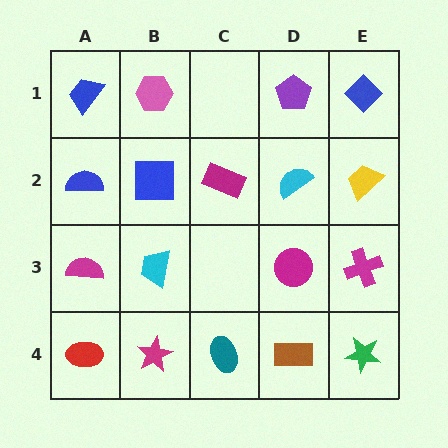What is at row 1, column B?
A pink hexagon.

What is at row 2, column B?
A blue square.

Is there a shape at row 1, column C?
No, that cell is empty.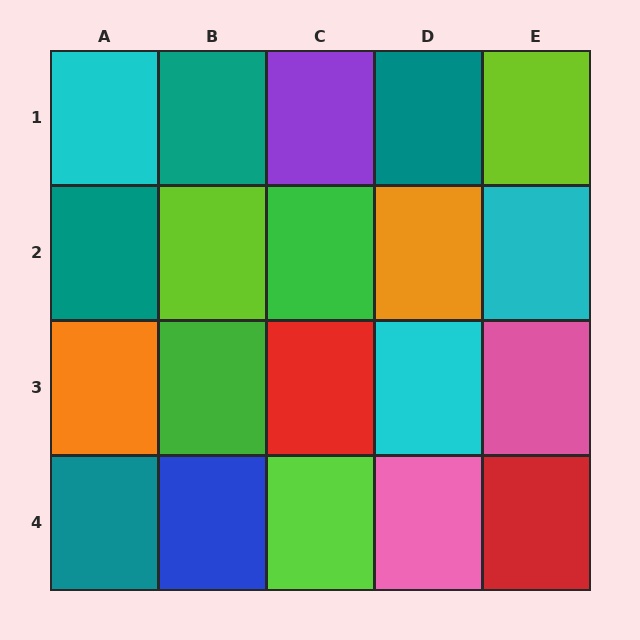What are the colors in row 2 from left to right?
Teal, lime, green, orange, cyan.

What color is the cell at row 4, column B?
Blue.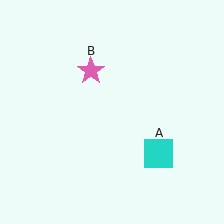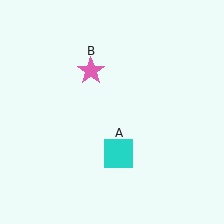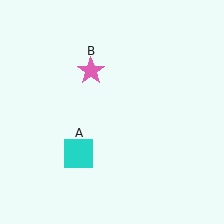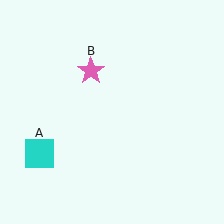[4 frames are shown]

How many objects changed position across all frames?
1 object changed position: cyan square (object A).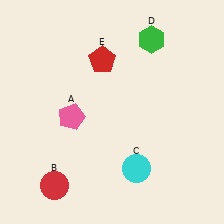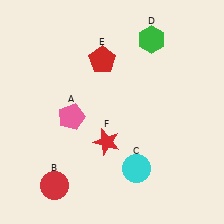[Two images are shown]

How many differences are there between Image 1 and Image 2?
There is 1 difference between the two images.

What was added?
A red star (F) was added in Image 2.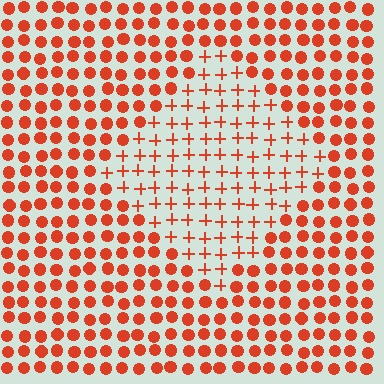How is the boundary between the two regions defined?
The boundary is defined by a change in element shape: plus signs inside vs. circles outside. All elements share the same color and spacing.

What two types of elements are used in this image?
The image uses plus signs inside the diamond region and circles outside it.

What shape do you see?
I see a diamond.